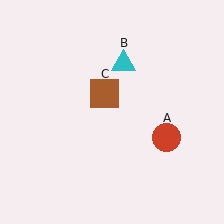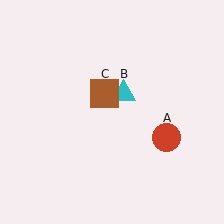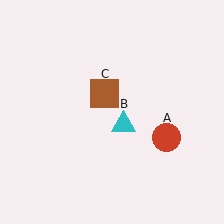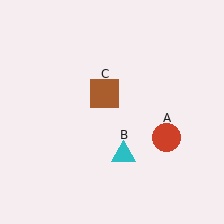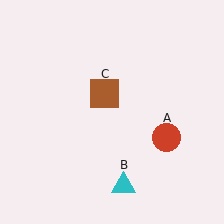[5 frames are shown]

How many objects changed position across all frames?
1 object changed position: cyan triangle (object B).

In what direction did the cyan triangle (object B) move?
The cyan triangle (object B) moved down.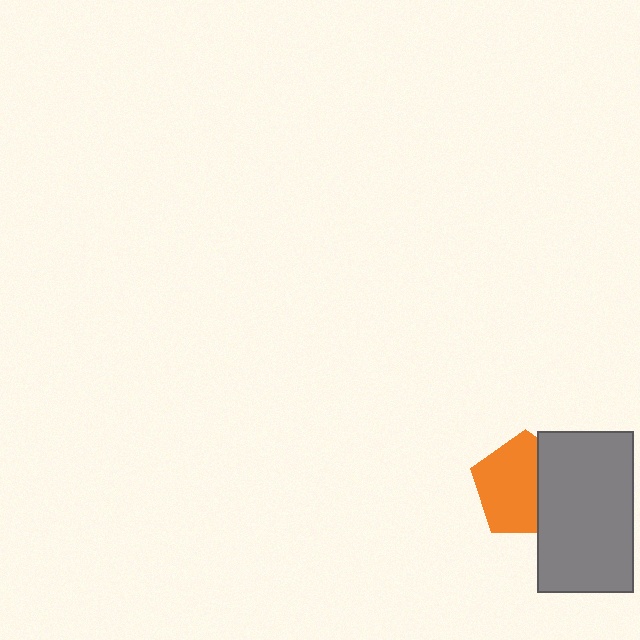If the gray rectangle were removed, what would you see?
You would see the complete orange pentagon.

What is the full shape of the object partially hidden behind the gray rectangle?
The partially hidden object is an orange pentagon.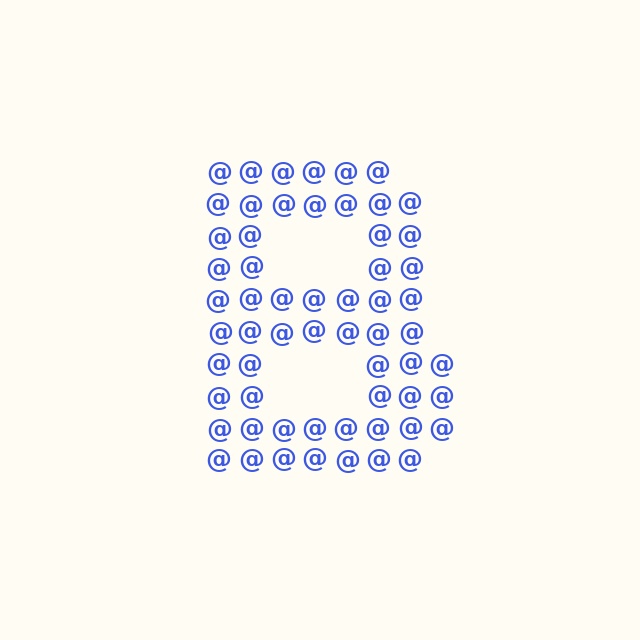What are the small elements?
The small elements are at signs.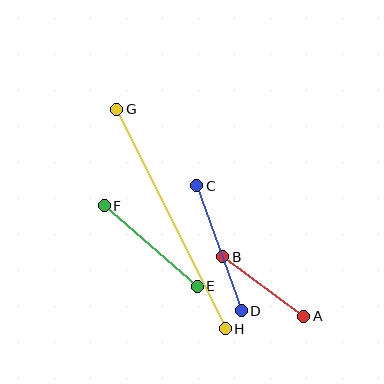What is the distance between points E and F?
The distance is approximately 123 pixels.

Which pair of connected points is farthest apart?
Points G and H are farthest apart.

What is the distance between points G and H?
The distance is approximately 245 pixels.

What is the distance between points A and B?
The distance is approximately 101 pixels.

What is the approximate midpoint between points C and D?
The midpoint is at approximately (219, 248) pixels.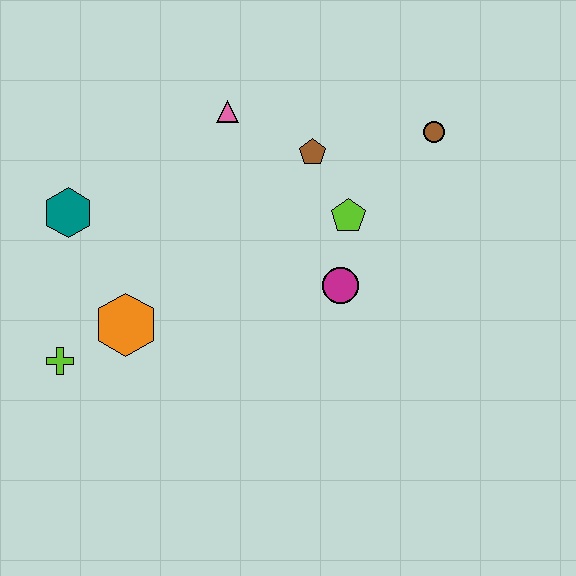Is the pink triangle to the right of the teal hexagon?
Yes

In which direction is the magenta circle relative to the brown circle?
The magenta circle is below the brown circle.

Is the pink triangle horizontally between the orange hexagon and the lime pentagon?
Yes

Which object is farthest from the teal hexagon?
The brown circle is farthest from the teal hexagon.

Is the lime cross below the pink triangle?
Yes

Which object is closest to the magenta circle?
The lime pentagon is closest to the magenta circle.